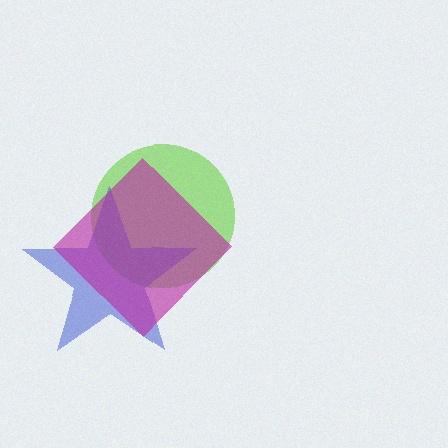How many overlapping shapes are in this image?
There are 3 overlapping shapes in the image.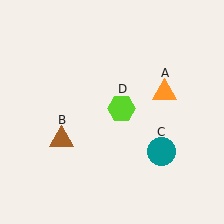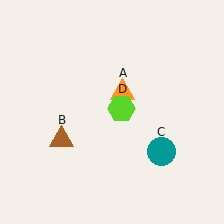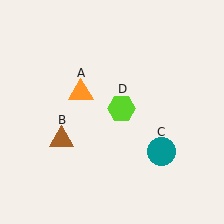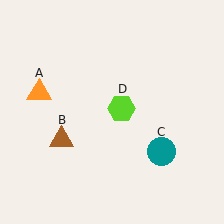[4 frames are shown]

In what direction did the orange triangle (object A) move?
The orange triangle (object A) moved left.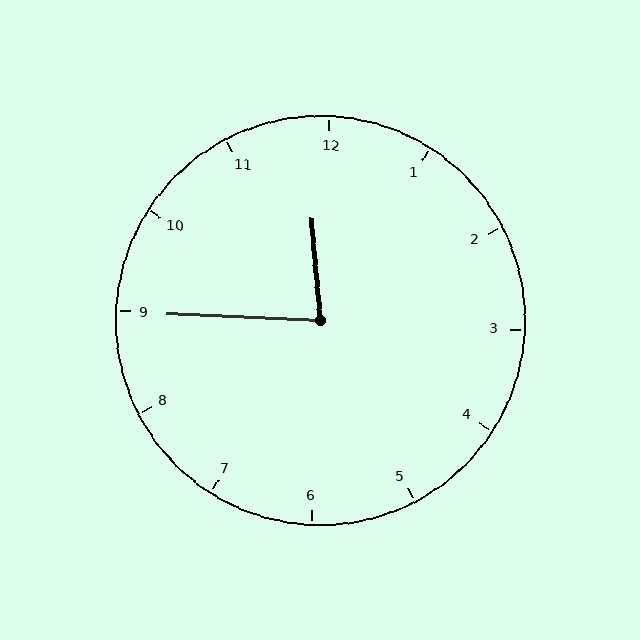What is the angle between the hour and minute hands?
Approximately 82 degrees.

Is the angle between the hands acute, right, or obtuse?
It is acute.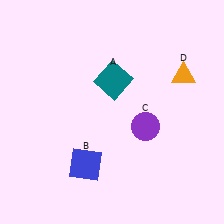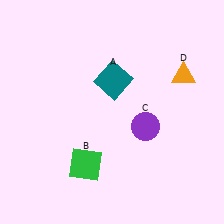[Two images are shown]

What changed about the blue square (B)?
In Image 1, B is blue. In Image 2, it changed to green.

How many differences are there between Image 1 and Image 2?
There is 1 difference between the two images.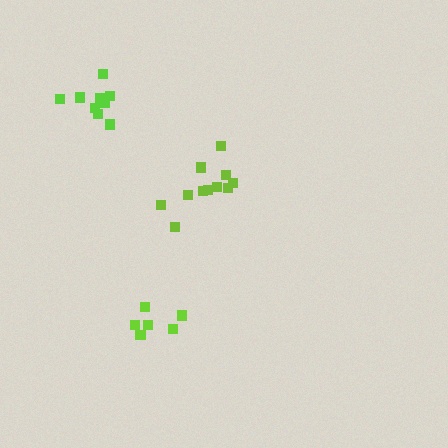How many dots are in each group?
Group 1: 11 dots, Group 2: 9 dots, Group 3: 6 dots (26 total).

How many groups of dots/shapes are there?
There are 3 groups.